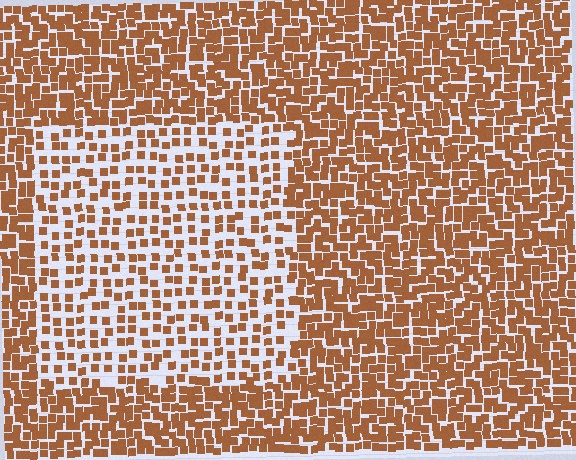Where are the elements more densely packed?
The elements are more densely packed outside the rectangle boundary.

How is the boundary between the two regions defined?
The boundary is defined by a change in element density (approximately 2.0x ratio). All elements are the same color, size, and shape.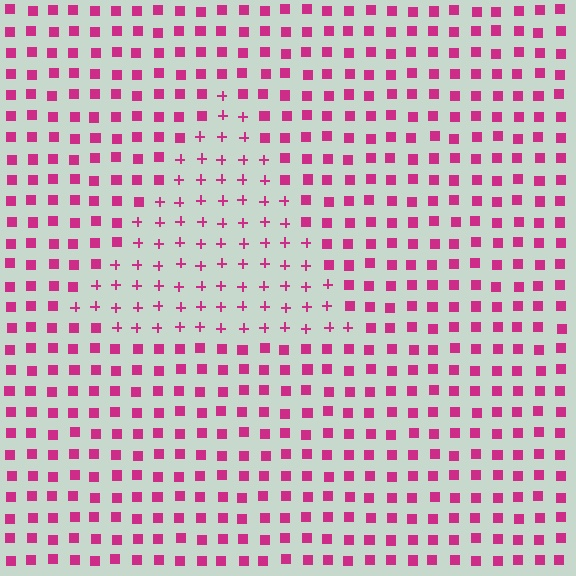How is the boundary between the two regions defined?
The boundary is defined by a change in element shape: plus signs inside vs. squares outside. All elements share the same color and spacing.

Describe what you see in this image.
The image is filled with small magenta elements arranged in a uniform grid. A triangle-shaped region contains plus signs, while the surrounding area contains squares. The boundary is defined purely by the change in element shape.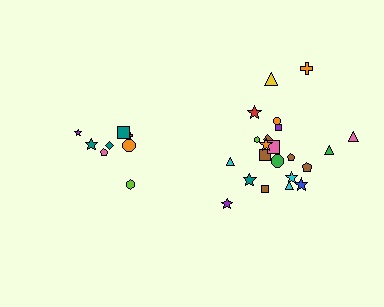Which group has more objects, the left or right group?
The right group.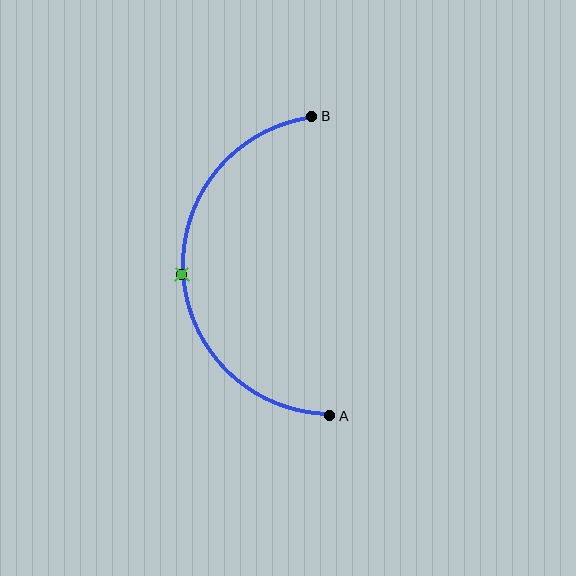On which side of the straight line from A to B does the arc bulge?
The arc bulges to the left of the straight line connecting A and B.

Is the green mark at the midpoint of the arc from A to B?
Yes. The green mark lies on the arc at equal arc-length from both A and B — it is the arc midpoint.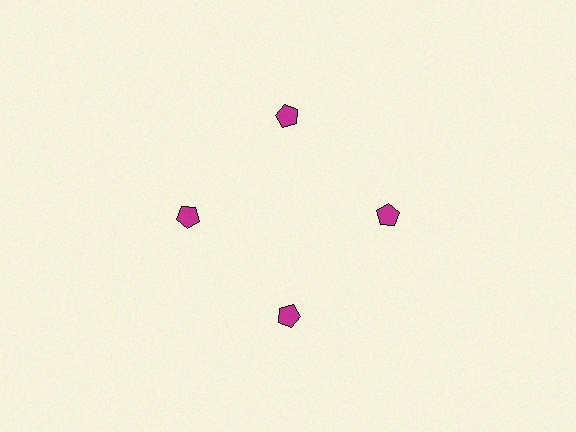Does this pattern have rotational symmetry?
Yes, this pattern has 4-fold rotational symmetry. It looks the same after rotating 90 degrees around the center.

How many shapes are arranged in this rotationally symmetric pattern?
There are 4 shapes, arranged in 4 groups of 1.